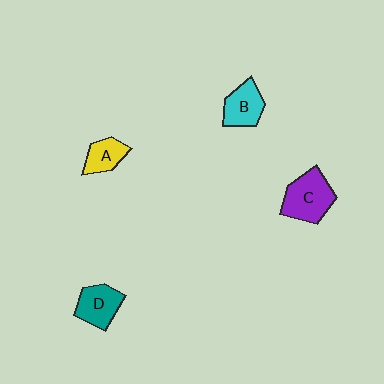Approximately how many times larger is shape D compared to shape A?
Approximately 1.3 times.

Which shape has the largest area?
Shape C (purple).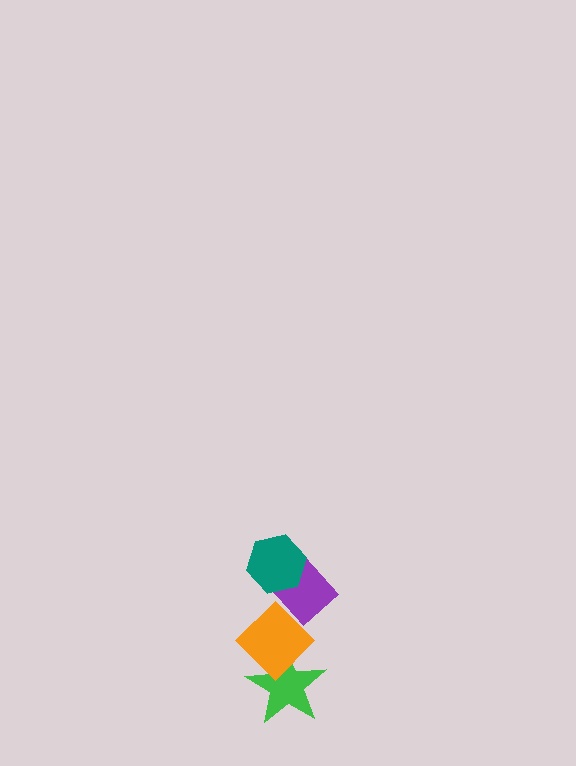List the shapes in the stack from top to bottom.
From top to bottom: the teal hexagon, the purple rectangle, the orange diamond, the green star.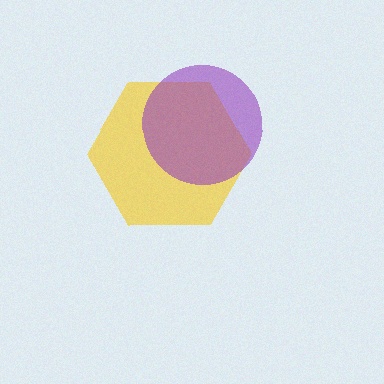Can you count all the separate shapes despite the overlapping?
Yes, there are 2 separate shapes.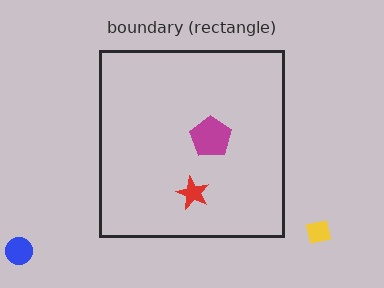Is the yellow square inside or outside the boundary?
Outside.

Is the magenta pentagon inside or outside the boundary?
Inside.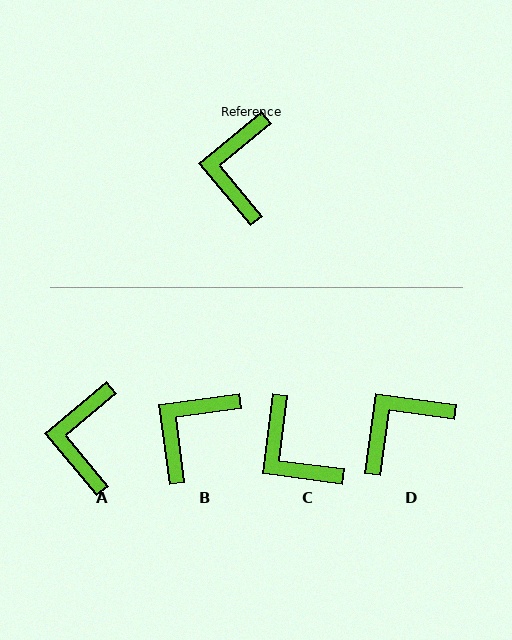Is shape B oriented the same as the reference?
No, it is off by about 32 degrees.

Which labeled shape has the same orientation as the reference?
A.